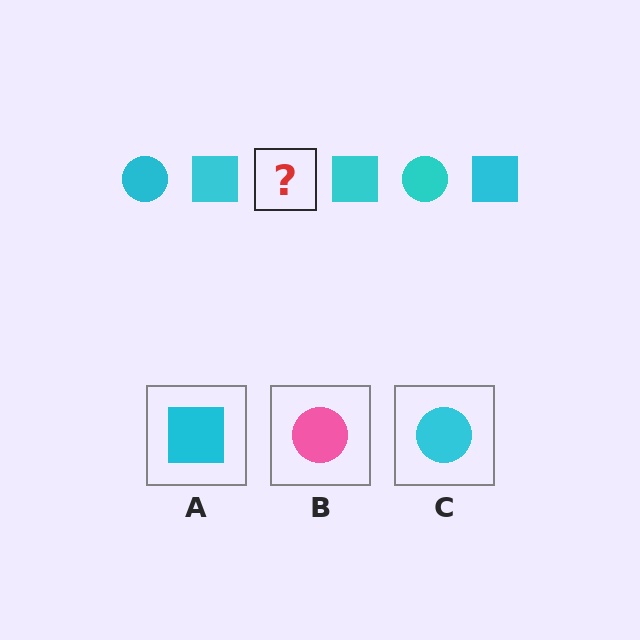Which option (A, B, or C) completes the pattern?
C.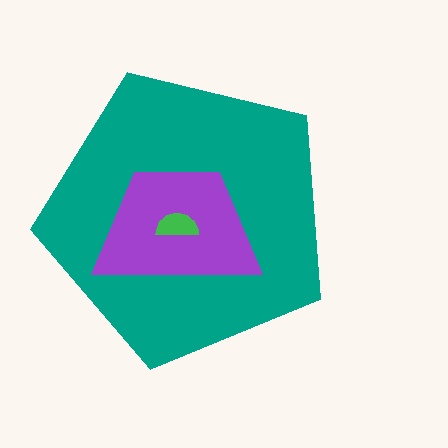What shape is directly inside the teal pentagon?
The purple trapezoid.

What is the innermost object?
The green semicircle.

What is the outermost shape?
The teal pentagon.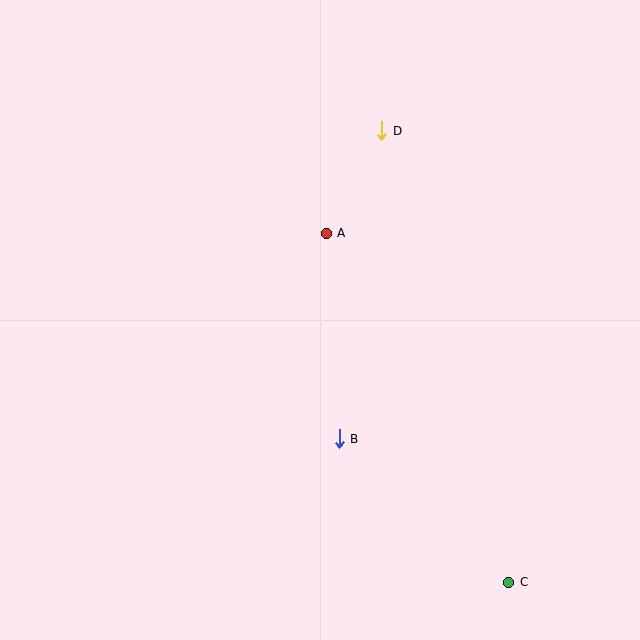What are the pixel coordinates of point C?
Point C is at (509, 582).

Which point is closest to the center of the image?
Point A at (326, 233) is closest to the center.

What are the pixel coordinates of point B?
Point B is at (339, 439).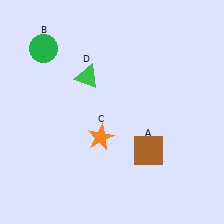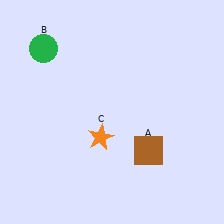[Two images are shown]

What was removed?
The green triangle (D) was removed in Image 2.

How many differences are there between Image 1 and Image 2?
There is 1 difference between the two images.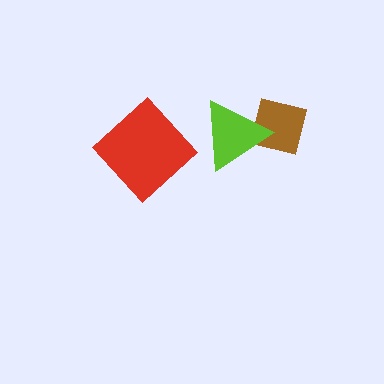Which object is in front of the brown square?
The lime triangle is in front of the brown square.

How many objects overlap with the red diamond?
0 objects overlap with the red diamond.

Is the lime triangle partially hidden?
No, no other shape covers it.